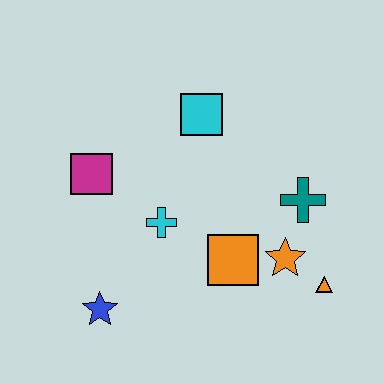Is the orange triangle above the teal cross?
No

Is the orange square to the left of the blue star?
No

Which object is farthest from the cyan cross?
The orange triangle is farthest from the cyan cross.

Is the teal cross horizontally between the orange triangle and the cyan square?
Yes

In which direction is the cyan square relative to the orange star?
The cyan square is above the orange star.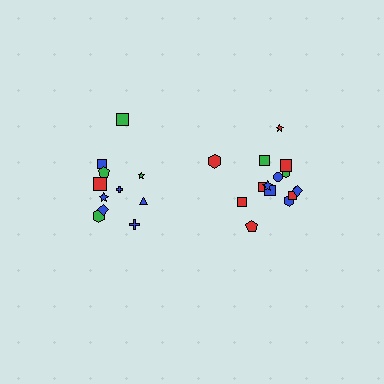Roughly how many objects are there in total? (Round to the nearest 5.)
Roughly 25 objects in total.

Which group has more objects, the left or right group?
The right group.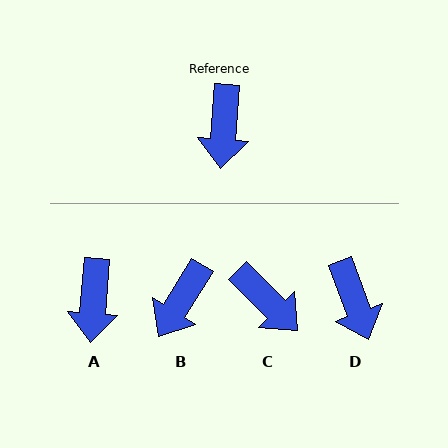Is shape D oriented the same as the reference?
No, it is off by about 24 degrees.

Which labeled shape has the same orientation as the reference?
A.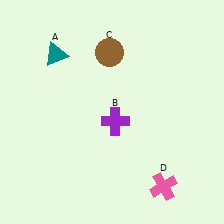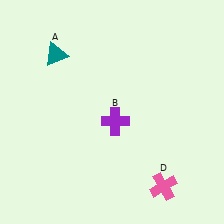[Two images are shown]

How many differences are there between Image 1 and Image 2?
There is 1 difference between the two images.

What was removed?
The brown circle (C) was removed in Image 2.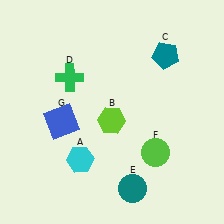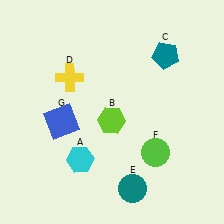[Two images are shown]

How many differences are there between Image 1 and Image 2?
There is 1 difference between the two images.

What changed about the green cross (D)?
In Image 1, D is green. In Image 2, it changed to yellow.